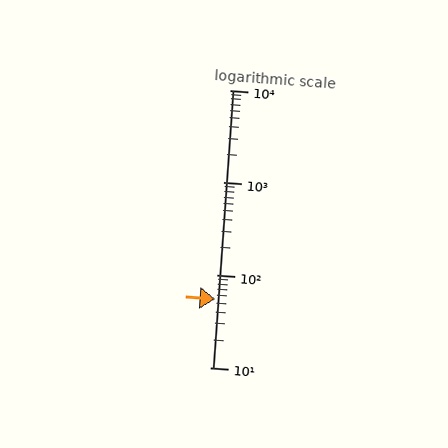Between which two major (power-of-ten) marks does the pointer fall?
The pointer is between 10 and 100.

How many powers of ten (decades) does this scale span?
The scale spans 3 decades, from 10 to 10000.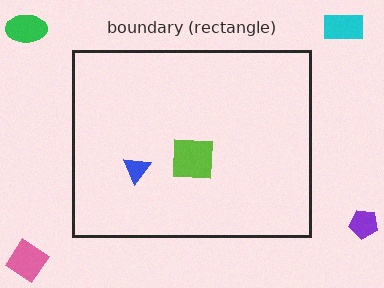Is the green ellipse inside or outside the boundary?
Outside.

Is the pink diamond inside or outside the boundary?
Outside.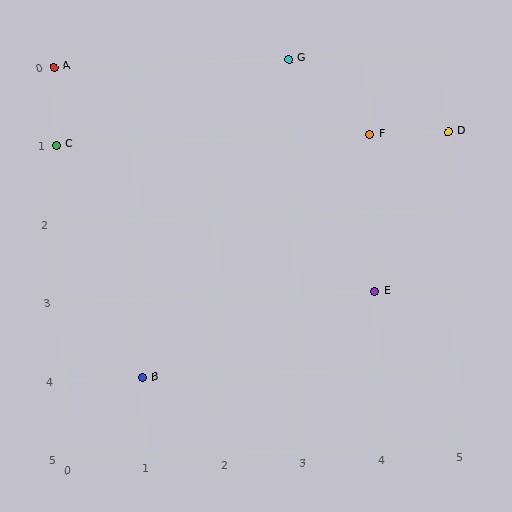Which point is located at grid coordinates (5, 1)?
Point D is at (5, 1).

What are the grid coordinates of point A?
Point A is at grid coordinates (0, 0).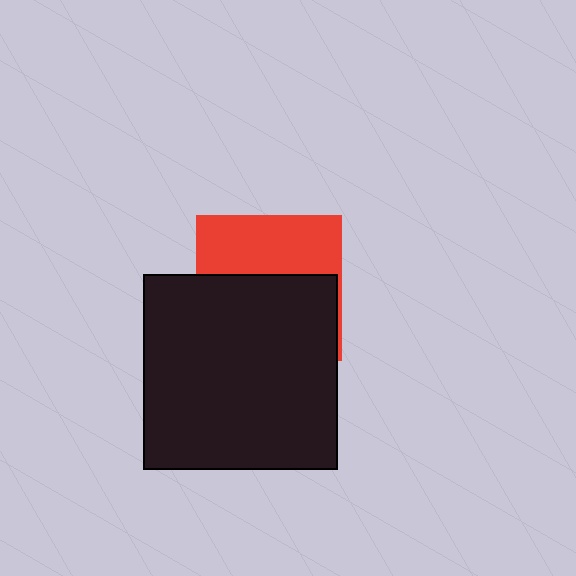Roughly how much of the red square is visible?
A small part of it is visible (roughly 41%).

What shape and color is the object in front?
The object in front is a black square.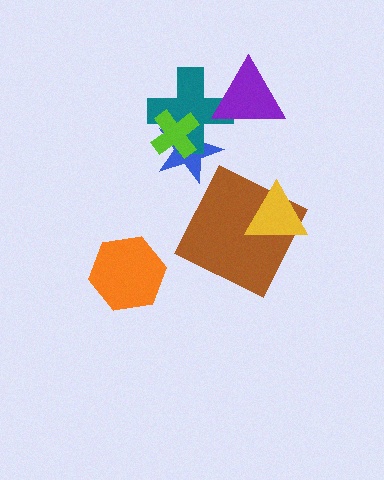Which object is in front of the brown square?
The yellow triangle is in front of the brown square.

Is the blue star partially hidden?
Yes, it is partially covered by another shape.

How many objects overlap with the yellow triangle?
1 object overlaps with the yellow triangle.